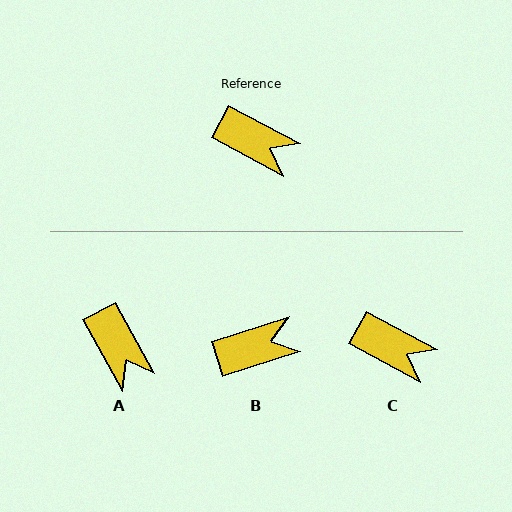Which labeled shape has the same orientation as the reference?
C.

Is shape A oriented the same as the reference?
No, it is off by about 33 degrees.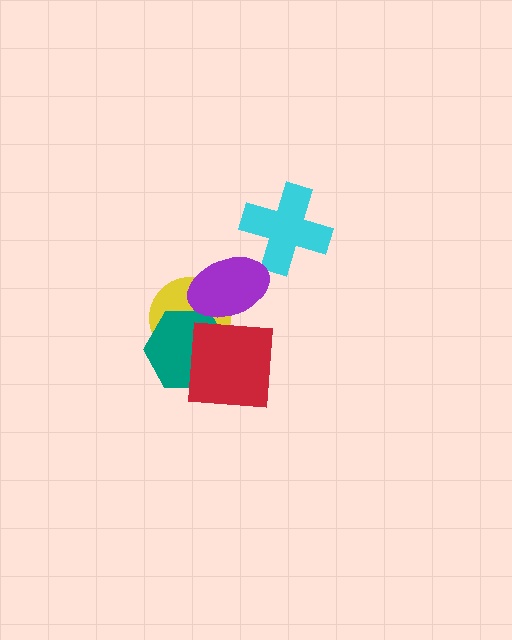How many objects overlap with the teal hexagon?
3 objects overlap with the teal hexagon.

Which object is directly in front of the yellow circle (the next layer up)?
The teal hexagon is directly in front of the yellow circle.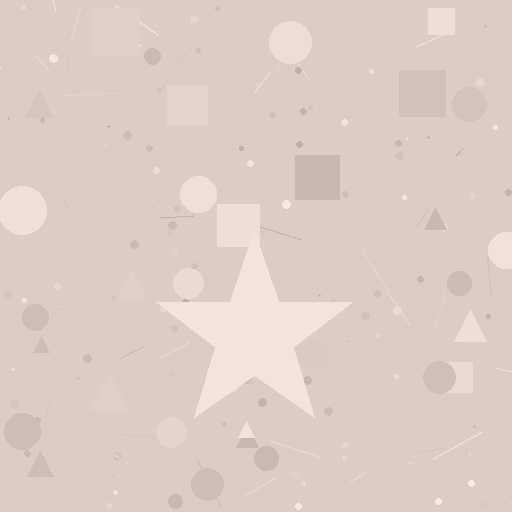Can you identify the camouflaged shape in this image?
The camouflaged shape is a star.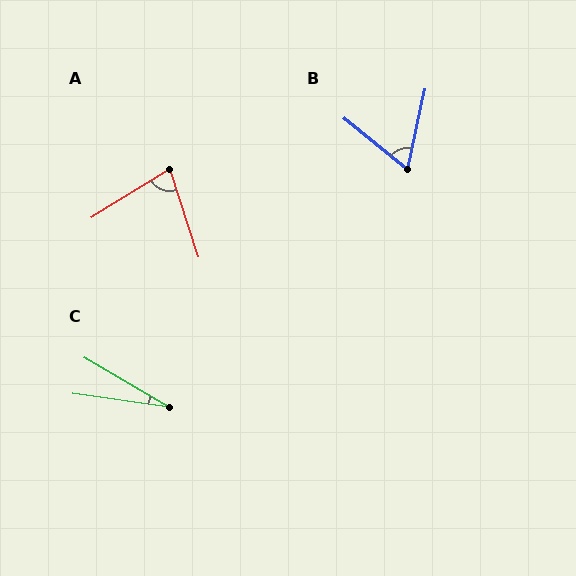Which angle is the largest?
A, at approximately 77 degrees.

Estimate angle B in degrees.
Approximately 63 degrees.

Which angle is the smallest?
C, at approximately 22 degrees.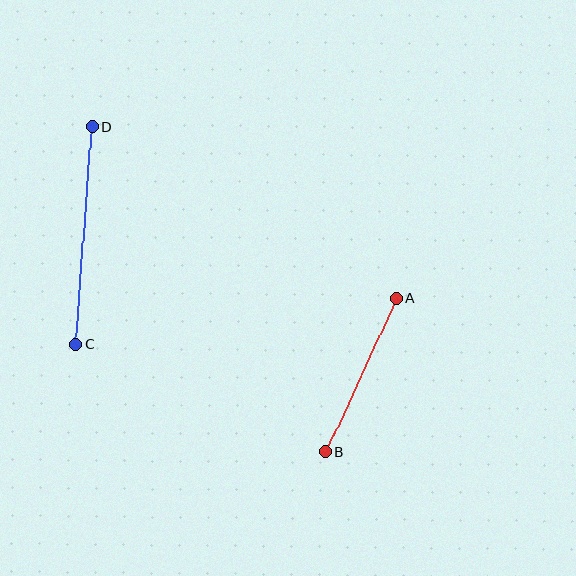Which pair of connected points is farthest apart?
Points C and D are farthest apart.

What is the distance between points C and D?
The distance is approximately 218 pixels.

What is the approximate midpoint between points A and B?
The midpoint is at approximately (361, 375) pixels.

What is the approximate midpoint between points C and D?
The midpoint is at approximately (84, 235) pixels.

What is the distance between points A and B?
The distance is approximately 168 pixels.